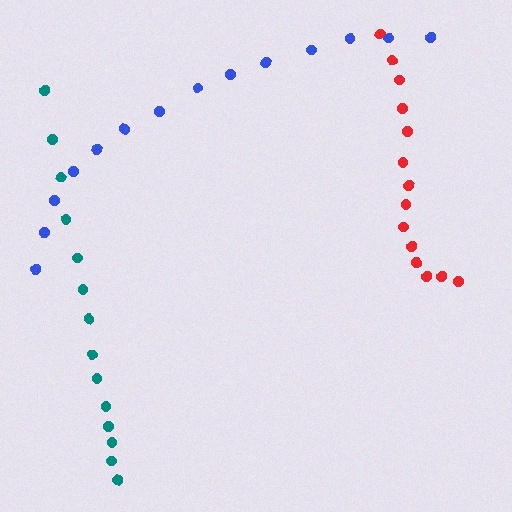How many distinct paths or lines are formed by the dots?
There are 3 distinct paths.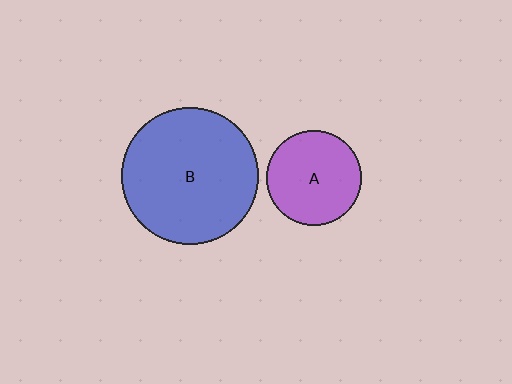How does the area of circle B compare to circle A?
Approximately 2.1 times.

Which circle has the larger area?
Circle B (blue).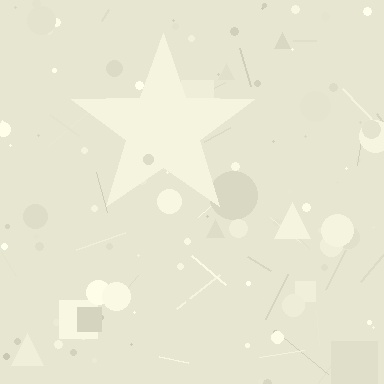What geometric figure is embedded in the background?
A star is embedded in the background.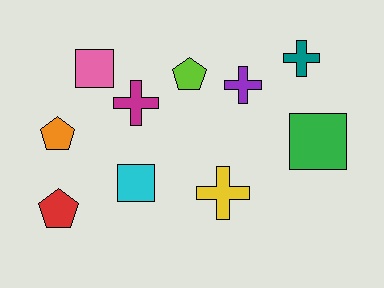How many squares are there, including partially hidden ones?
There are 3 squares.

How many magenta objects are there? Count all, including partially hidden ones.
There is 1 magenta object.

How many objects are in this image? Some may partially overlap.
There are 10 objects.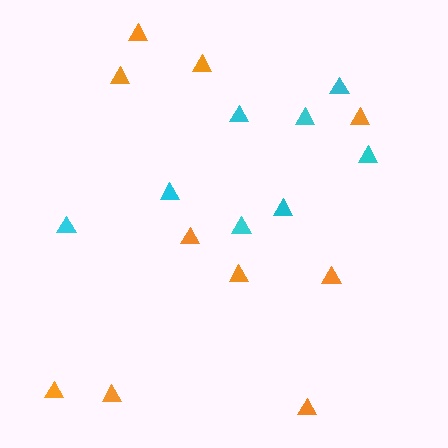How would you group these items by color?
There are 2 groups: one group of cyan triangles (8) and one group of orange triangles (10).